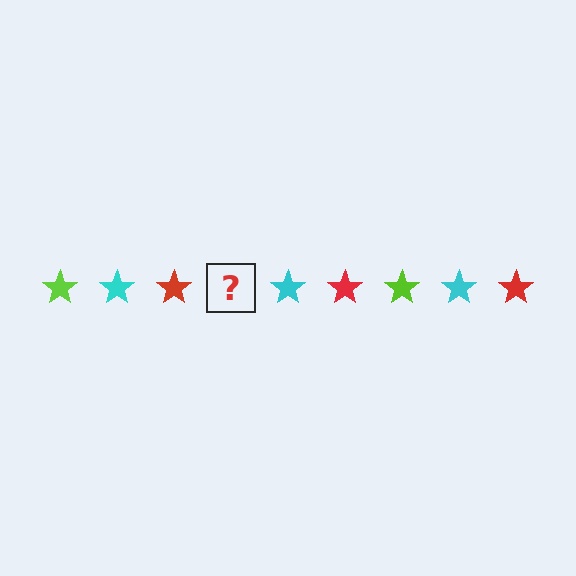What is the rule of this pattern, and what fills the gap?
The rule is that the pattern cycles through lime, cyan, red stars. The gap should be filled with a lime star.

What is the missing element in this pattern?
The missing element is a lime star.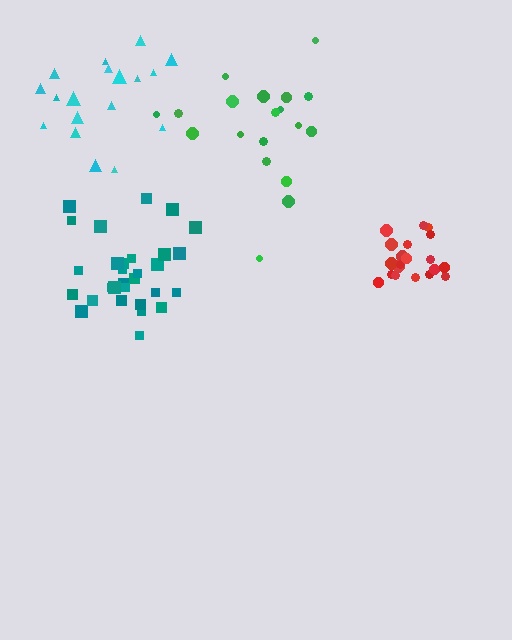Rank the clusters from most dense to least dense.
red, teal, cyan, green.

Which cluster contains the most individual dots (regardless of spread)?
Teal (32).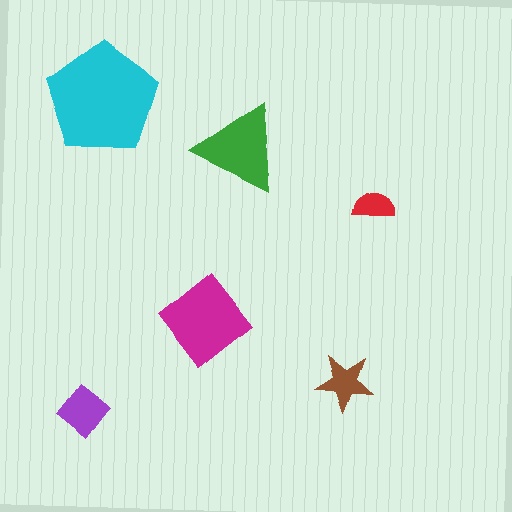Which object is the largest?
The cyan pentagon.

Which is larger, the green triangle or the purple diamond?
The green triangle.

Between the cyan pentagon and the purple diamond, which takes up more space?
The cyan pentagon.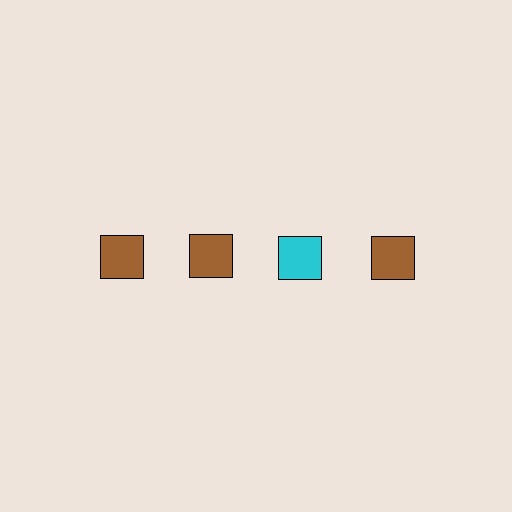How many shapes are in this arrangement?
There are 4 shapes arranged in a grid pattern.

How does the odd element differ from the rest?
It has a different color: cyan instead of brown.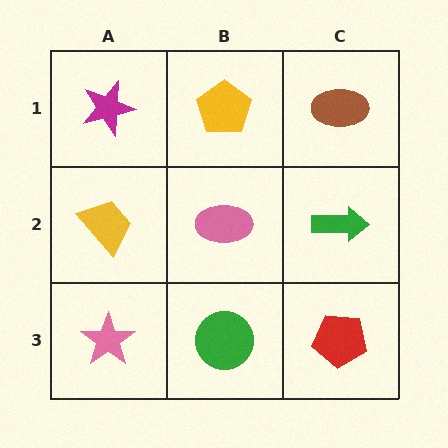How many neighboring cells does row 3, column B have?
3.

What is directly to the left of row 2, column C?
A pink ellipse.